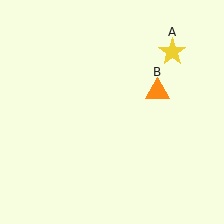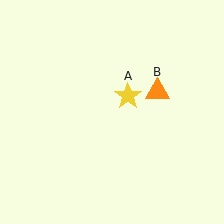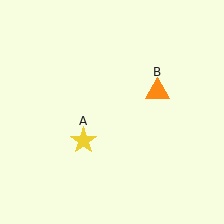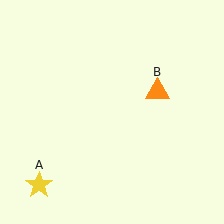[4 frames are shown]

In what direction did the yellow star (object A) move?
The yellow star (object A) moved down and to the left.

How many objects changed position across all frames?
1 object changed position: yellow star (object A).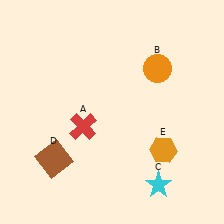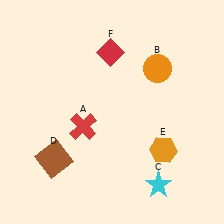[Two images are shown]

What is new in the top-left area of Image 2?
A red diamond (F) was added in the top-left area of Image 2.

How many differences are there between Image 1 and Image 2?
There is 1 difference between the two images.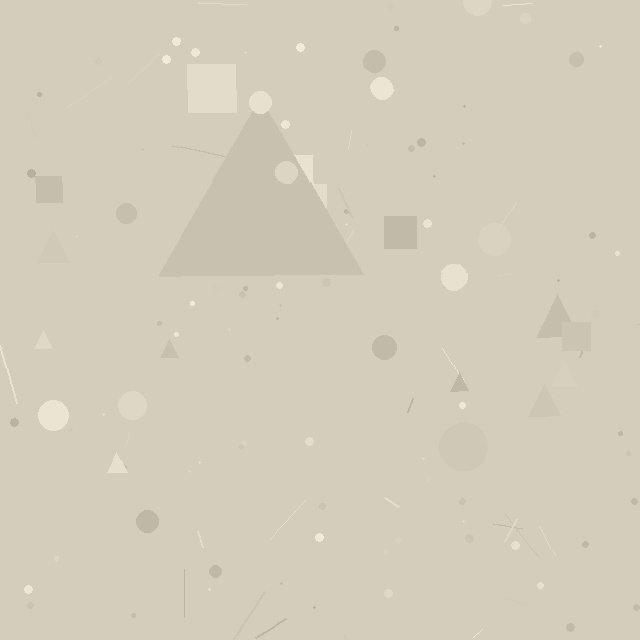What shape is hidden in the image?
A triangle is hidden in the image.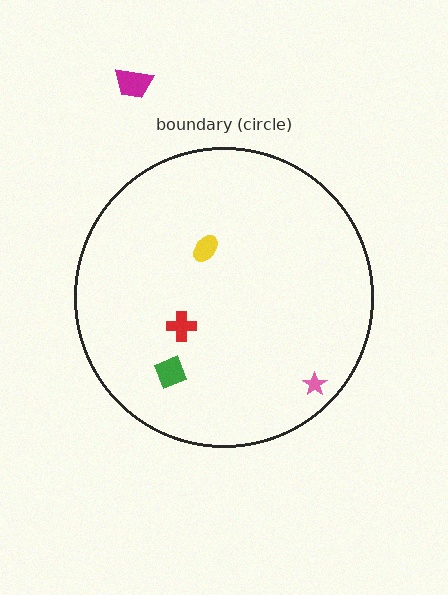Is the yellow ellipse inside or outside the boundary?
Inside.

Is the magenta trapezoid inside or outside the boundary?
Outside.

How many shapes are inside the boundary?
4 inside, 1 outside.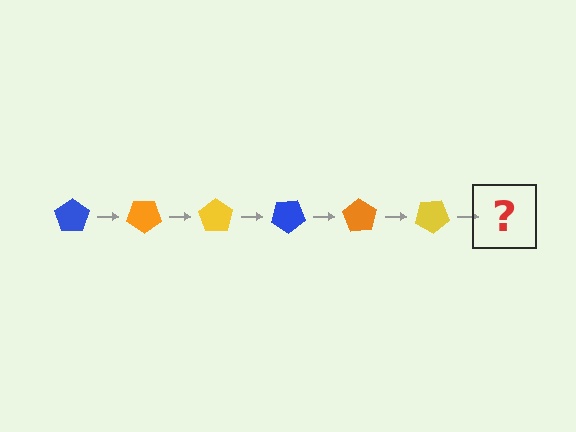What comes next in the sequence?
The next element should be a blue pentagon, rotated 210 degrees from the start.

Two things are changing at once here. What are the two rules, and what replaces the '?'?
The two rules are that it rotates 35 degrees each step and the color cycles through blue, orange, and yellow. The '?' should be a blue pentagon, rotated 210 degrees from the start.